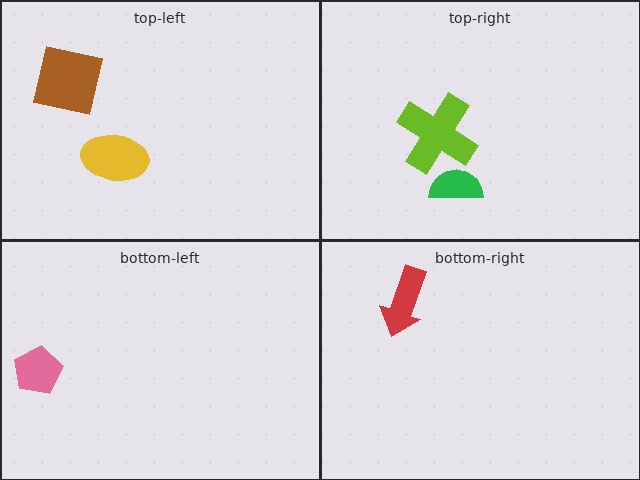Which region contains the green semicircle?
The top-right region.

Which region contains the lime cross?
The top-right region.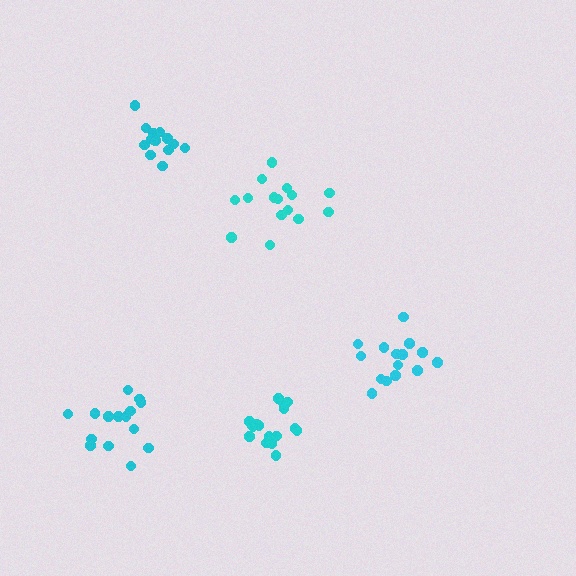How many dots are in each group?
Group 1: 15 dots, Group 2: 18 dots, Group 3: 15 dots, Group 4: 14 dots, Group 5: 15 dots (77 total).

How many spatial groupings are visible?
There are 5 spatial groupings.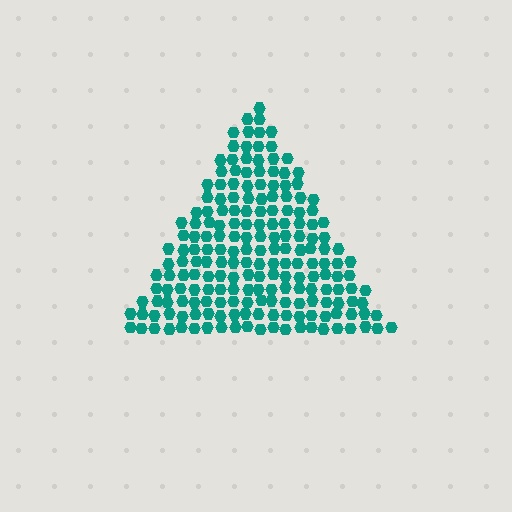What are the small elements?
The small elements are hexagons.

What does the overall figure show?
The overall figure shows a triangle.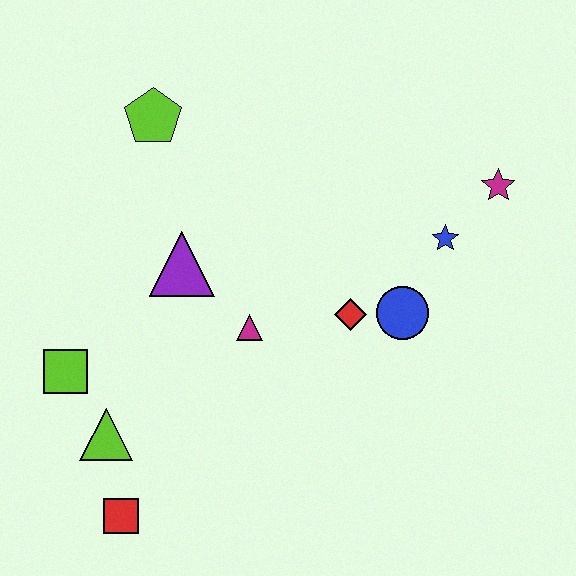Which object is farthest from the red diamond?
The red square is farthest from the red diamond.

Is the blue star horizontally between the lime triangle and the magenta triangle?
No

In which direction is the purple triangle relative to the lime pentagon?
The purple triangle is below the lime pentagon.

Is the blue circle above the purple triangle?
No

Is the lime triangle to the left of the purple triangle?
Yes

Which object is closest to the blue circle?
The red diamond is closest to the blue circle.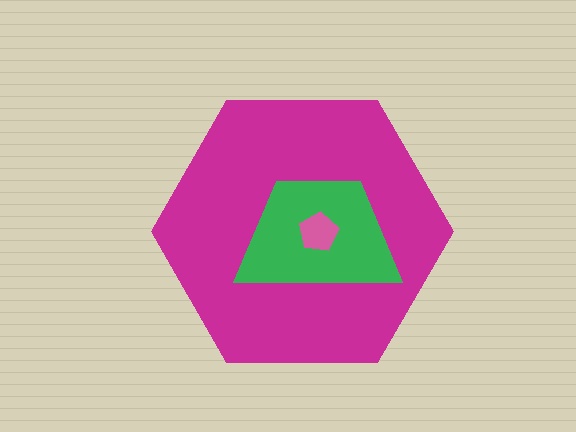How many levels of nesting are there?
3.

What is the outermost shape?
The magenta hexagon.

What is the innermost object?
The pink pentagon.